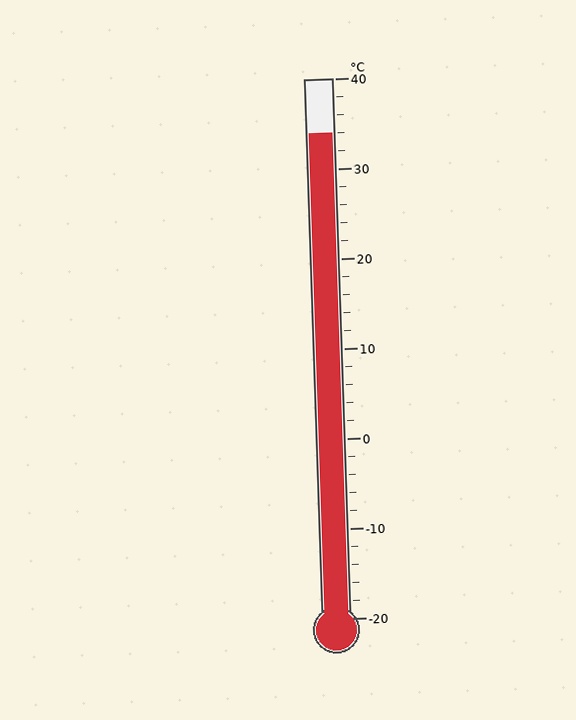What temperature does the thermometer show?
The thermometer shows approximately 34°C.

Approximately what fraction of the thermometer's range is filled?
The thermometer is filled to approximately 90% of its range.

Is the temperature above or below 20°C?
The temperature is above 20°C.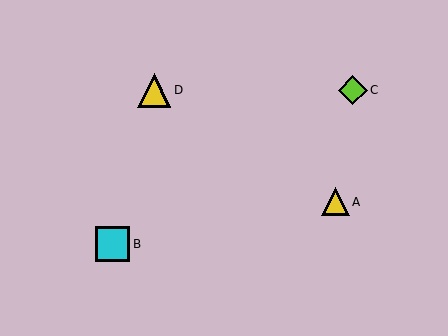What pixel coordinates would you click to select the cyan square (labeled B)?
Click at (112, 244) to select the cyan square B.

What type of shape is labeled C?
Shape C is a lime diamond.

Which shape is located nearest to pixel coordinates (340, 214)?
The yellow triangle (labeled A) at (335, 202) is nearest to that location.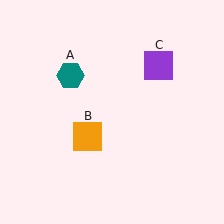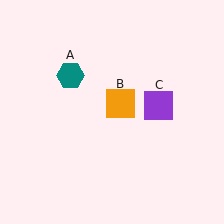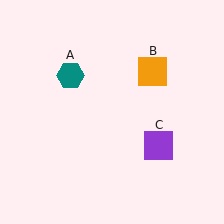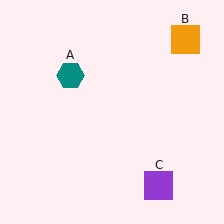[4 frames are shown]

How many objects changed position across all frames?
2 objects changed position: orange square (object B), purple square (object C).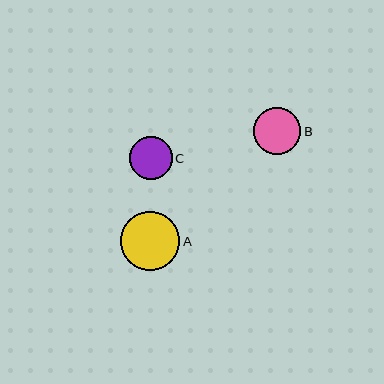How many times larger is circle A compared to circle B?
Circle A is approximately 1.2 times the size of circle B.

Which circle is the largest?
Circle A is the largest with a size of approximately 59 pixels.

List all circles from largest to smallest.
From largest to smallest: A, B, C.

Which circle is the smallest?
Circle C is the smallest with a size of approximately 43 pixels.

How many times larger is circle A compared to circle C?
Circle A is approximately 1.4 times the size of circle C.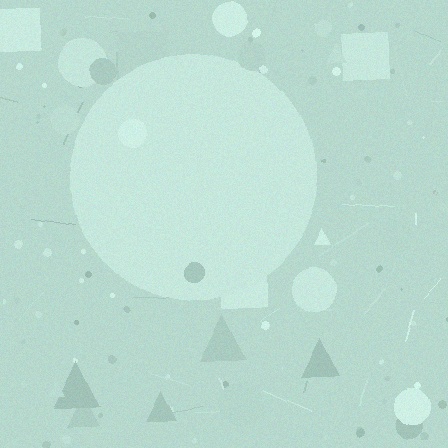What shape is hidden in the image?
A circle is hidden in the image.